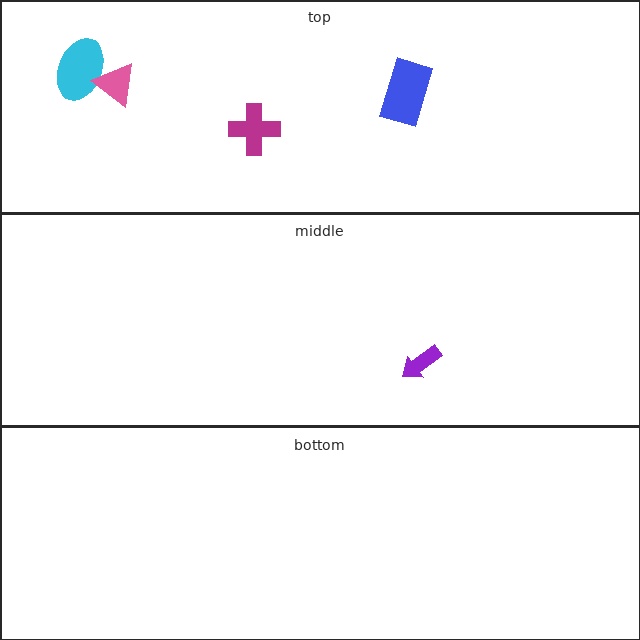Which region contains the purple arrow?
The middle region.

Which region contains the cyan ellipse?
The top region.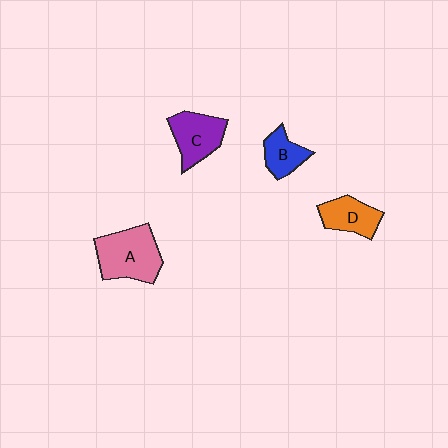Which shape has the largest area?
Shape A (pink).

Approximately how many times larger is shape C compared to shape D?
Approximately 1.2 times.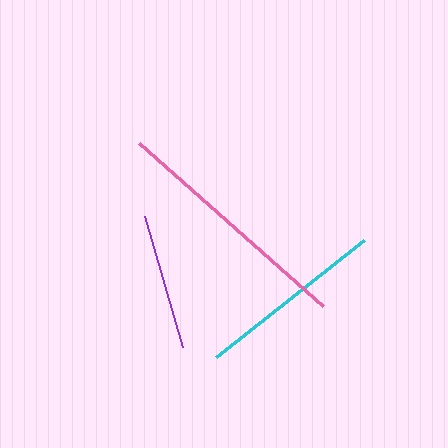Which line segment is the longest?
The pink line is the longest at approximately 246 pixels.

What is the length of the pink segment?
The pink segment is approximately 246 pixels long.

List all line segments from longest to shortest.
From longest to shortest: pink, cyan, purple.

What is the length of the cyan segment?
The cyan segment is approximately 189 pixels long.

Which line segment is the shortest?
The purple line is the shortest at approximately 137 pixels.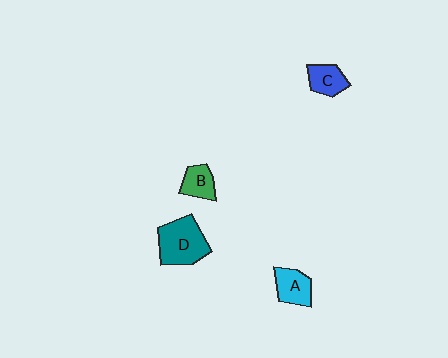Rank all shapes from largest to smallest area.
From largest to smallest: D (teal), A (cyan), C (blue), B (green).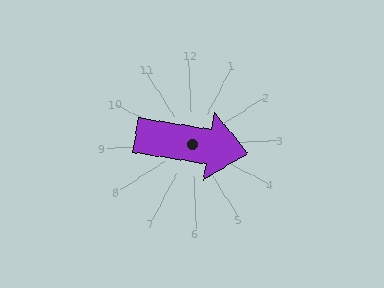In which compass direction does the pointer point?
East.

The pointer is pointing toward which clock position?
Roughly 3 o'clock.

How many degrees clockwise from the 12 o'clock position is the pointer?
Approximately 102 degrees.